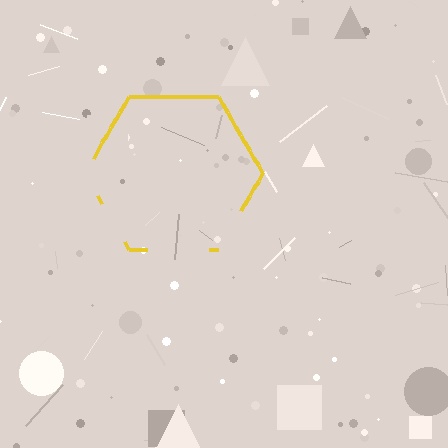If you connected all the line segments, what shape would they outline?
They would outline a hexagon.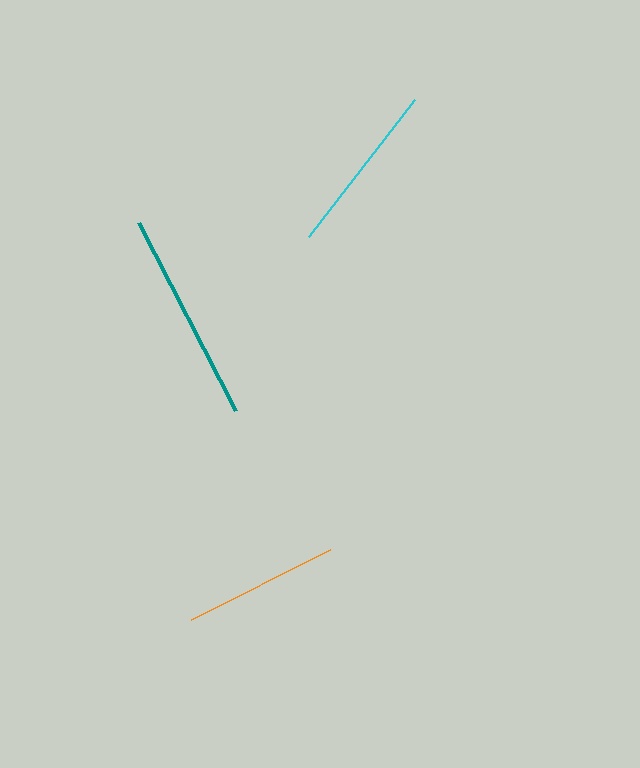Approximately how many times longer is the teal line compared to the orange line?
The teal line is approximately 1.4 times the length of the orange line.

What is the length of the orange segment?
The orange segment is approximately 155 pixels long.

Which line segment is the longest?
The teal line is the longest at approximately 211 pixels.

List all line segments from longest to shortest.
From longest to shortest: teal, cyan, orange.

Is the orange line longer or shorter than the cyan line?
The cyan line is longer than the orange line.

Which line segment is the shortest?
The orange line is the shortest at approximately 155 pixels.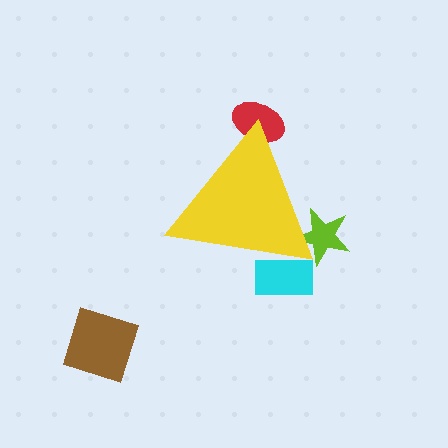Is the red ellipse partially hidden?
Yes, the red ellipse is partially hidden behind the yellow triangle.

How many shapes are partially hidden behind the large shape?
3 shapes are partially hidden.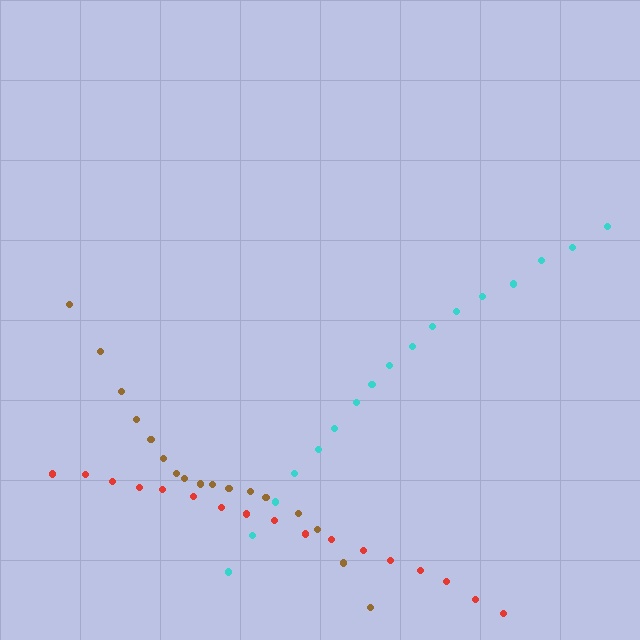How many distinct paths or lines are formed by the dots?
There are 3 distinct paths.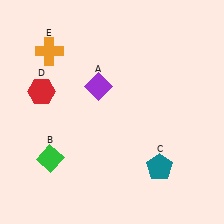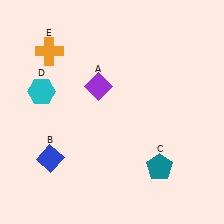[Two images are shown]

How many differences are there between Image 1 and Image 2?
There are 2 differences between the two images.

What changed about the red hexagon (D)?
In Image 1, D is red. In Image 2, it changed to cyan.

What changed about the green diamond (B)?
In Image 1, B is green. In Image 2, it changed to blue.